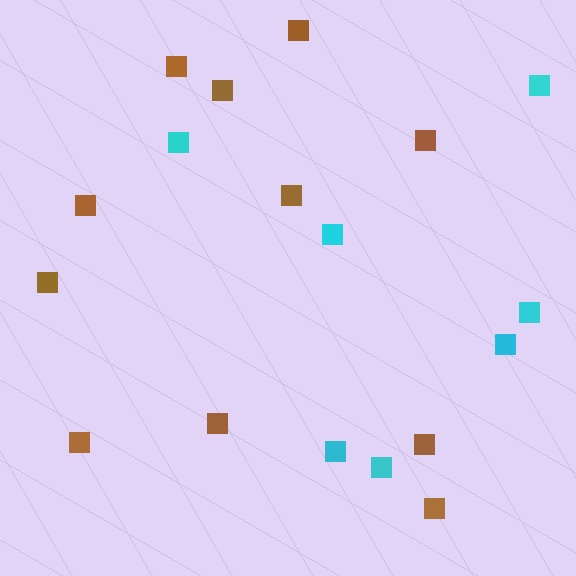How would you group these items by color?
There are 2 groups: one group of brown squares (11) and one group of cyan squares (7).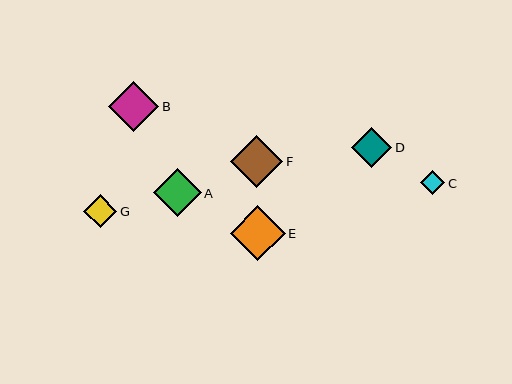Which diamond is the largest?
Diamond E is the largest with a size of approximately 55 pixels.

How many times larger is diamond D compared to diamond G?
Diamond D is approximately 1.2 times the size of diamond G.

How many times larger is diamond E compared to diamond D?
Diamond E is approximately 1.4 times the size of diamond D.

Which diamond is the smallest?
Diamond C is the smallest with a size of approximately 24 pixels.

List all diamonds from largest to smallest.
From largest to smallest: E, F, B, A, D, G, C.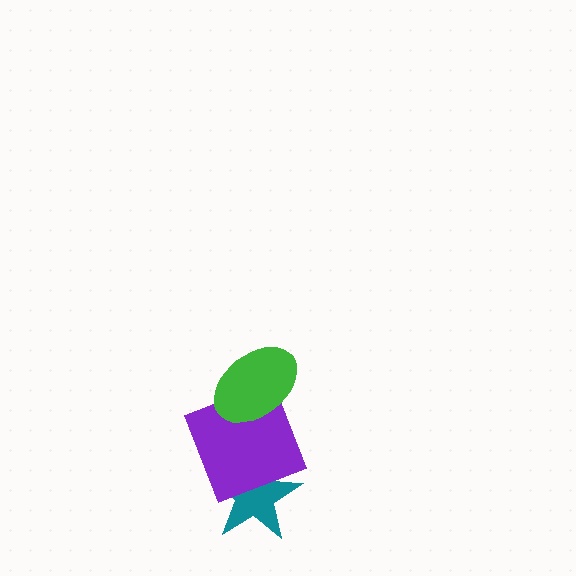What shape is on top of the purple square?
The green ellipse is on top of the purple square.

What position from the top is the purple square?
The purple square is 2nd from the top.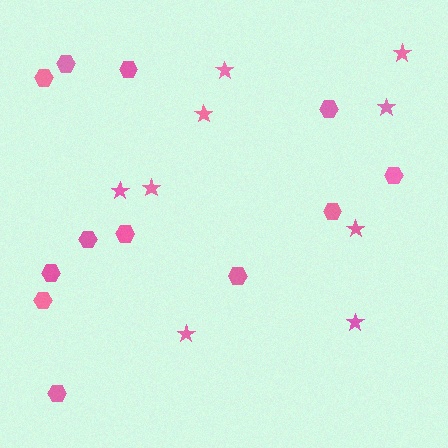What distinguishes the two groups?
There are 2 groups: one group of stars (9) and one group of hexagons (12).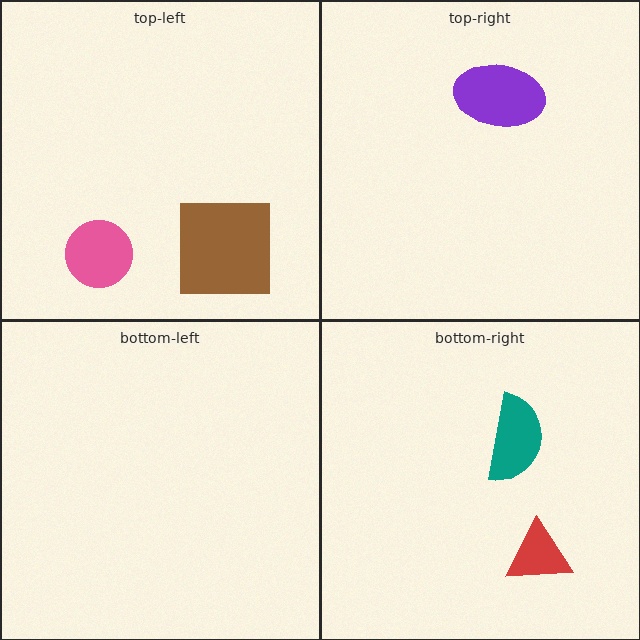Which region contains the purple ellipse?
The top-right region.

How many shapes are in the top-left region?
2.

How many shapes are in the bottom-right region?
2.